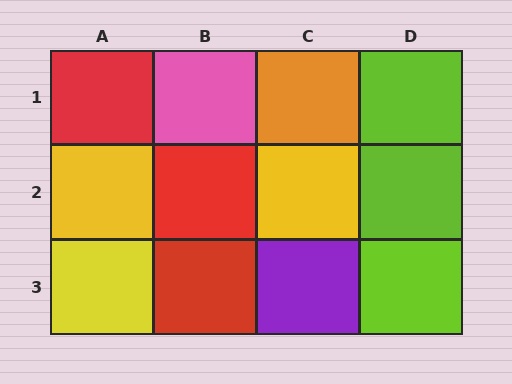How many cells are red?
3 cells are red.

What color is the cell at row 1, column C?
Orange.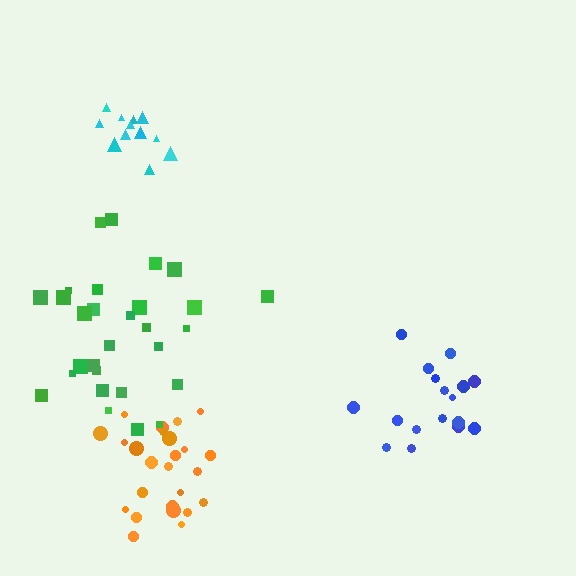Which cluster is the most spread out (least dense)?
Green.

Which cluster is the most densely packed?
Cyan.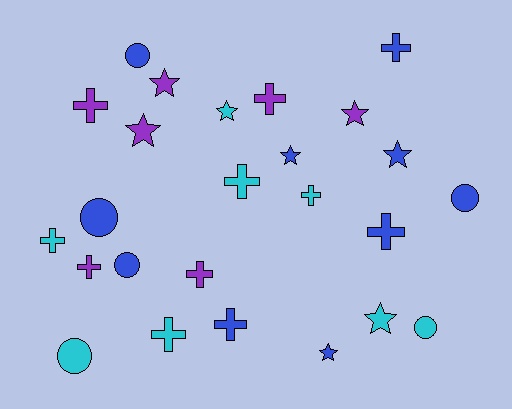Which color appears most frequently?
Blue, with 10 objects.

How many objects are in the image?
There are 25 objects.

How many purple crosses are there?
There are 4 purple crosses.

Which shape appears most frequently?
Cross, with 11 objects.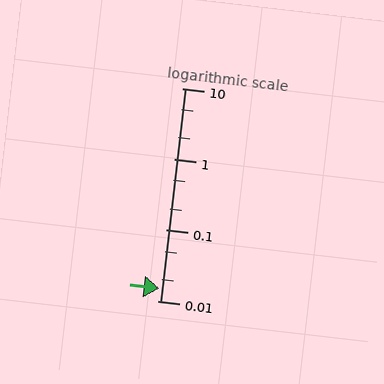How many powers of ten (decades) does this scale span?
The scale spans 3 decades, from 0.01 to 10.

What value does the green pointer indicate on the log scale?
The pointer indicates approximately 0.015.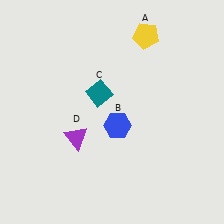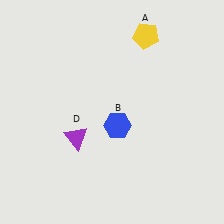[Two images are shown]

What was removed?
The teal diamond (C) was removed in Image 2.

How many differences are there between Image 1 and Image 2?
There is 1 difference between the two images.